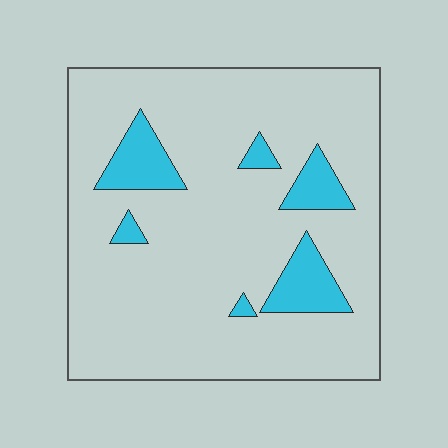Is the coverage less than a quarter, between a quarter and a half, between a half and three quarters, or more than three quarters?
Less than a quarter.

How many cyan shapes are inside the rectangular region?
6.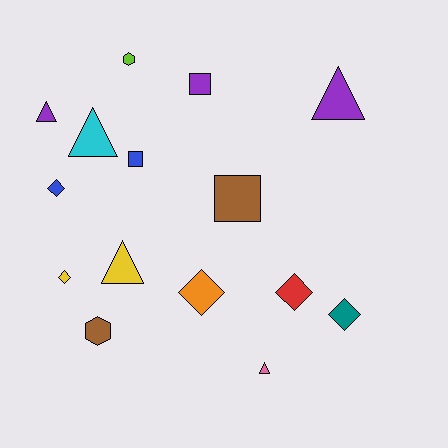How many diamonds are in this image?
There are 5 diamonds.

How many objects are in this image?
There are 15 objects.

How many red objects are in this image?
There is 1 red object.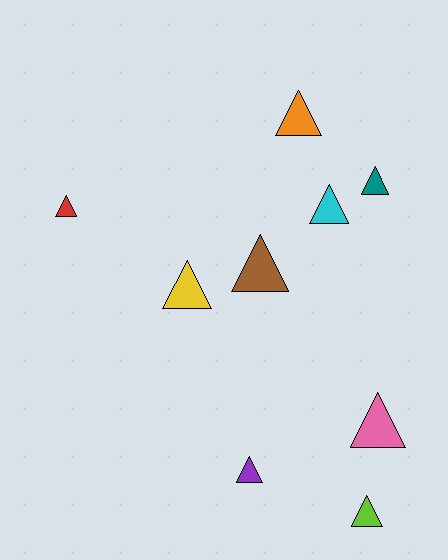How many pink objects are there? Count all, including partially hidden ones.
There is 1 pink object.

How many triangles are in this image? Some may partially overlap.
There are 9 triangles.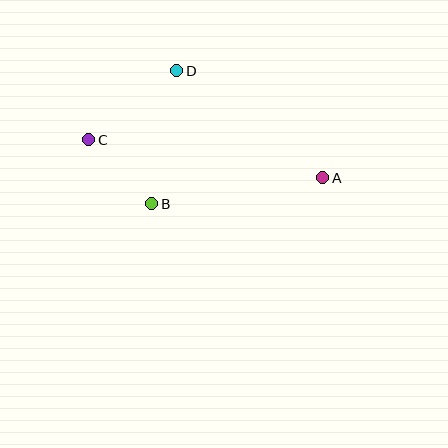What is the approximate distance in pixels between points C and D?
The distance between C and D is approximately 112 pixels.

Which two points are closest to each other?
Points B and C are closest to each other.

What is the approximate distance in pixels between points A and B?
The distance between A and B is approximately 173 pixels.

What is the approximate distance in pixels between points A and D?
The distance between A and D is approximately 181 pixels.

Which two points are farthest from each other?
Points A and C are farthest from each other.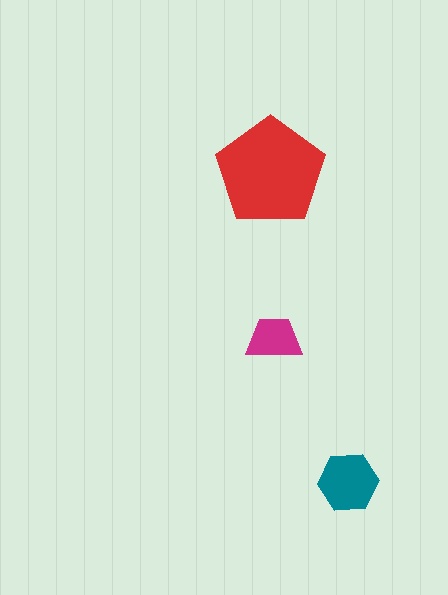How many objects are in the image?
There are 3 objects in the image.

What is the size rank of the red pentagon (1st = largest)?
1st.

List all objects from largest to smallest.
The red pentagon, the teal hexagon, the magenta trapezoid.